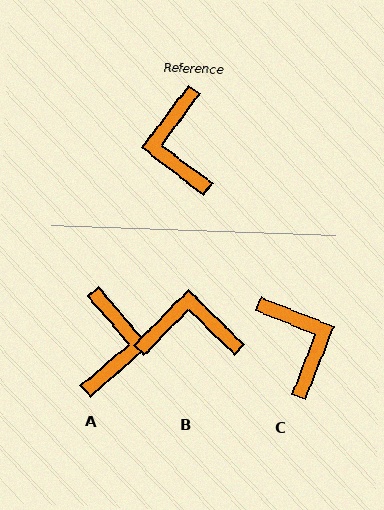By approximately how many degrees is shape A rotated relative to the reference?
Approximately 168 degrees counter-clockwise.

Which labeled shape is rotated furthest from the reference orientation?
A, about 168 degrees away.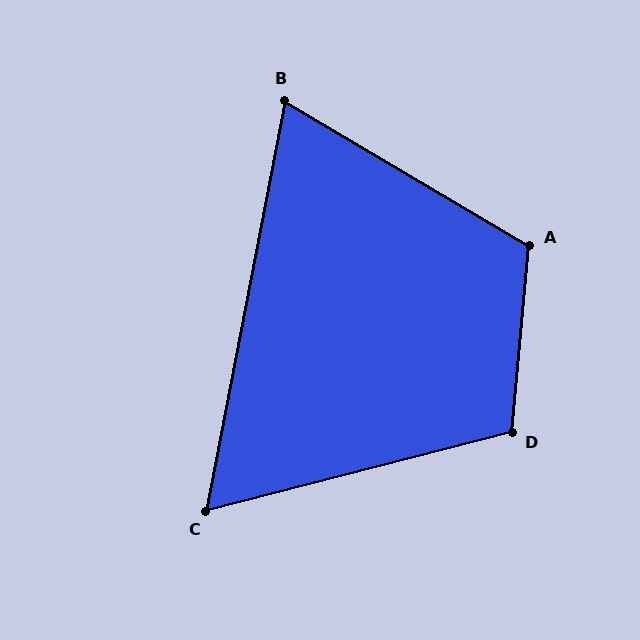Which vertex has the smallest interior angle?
C, at approximately 65 degrees.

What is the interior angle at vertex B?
Approximately 70 degrees (acute).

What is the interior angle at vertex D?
Approximately 110 degrees (obtuse).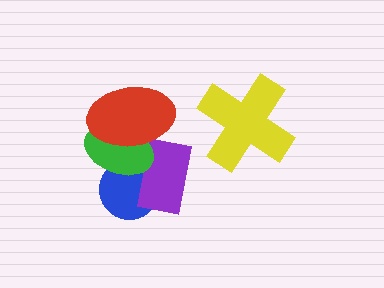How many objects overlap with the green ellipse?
3 objects overlap with the green ellipse.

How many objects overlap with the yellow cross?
0 objects overlap with the yellow cross.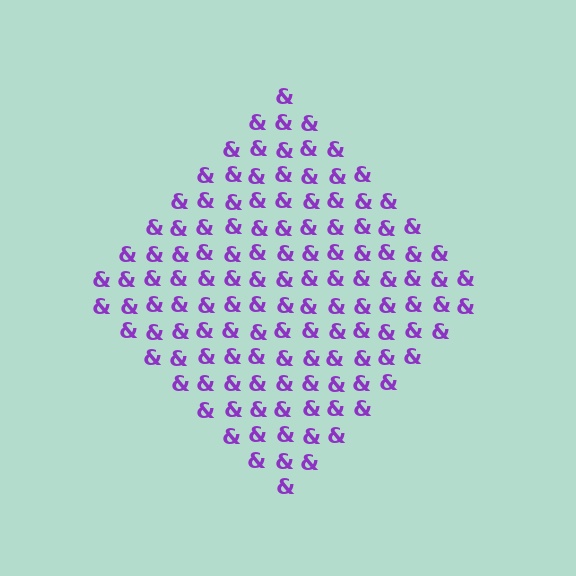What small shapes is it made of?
It is made of small ampersands.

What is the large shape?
The large shape is a diamond.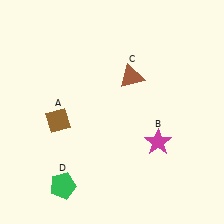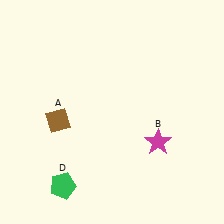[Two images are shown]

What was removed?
The brown triangle (C) was removed in Image 2.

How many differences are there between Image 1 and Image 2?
There is 1 difference between the two images.